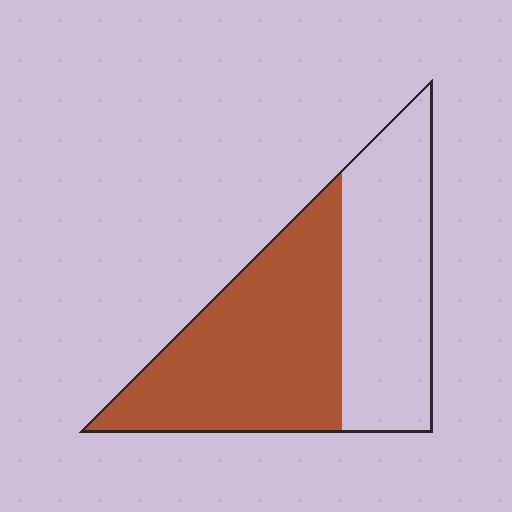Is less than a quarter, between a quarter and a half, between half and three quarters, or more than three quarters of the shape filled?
Between half and three quarters.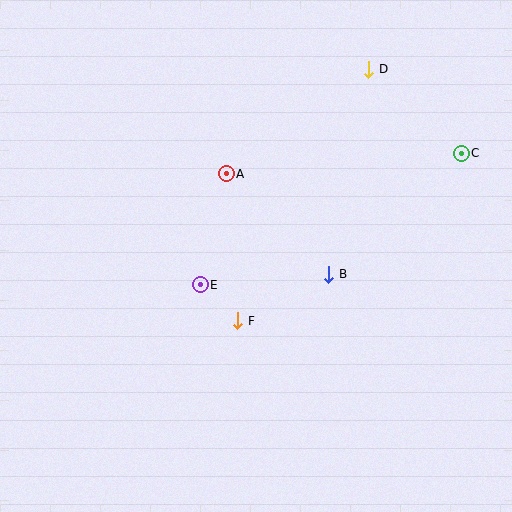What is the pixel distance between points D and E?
The distance between D and E is 274 pixels.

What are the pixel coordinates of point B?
Point B is at (329, 274).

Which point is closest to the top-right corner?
Point D is closest to the top-right corner.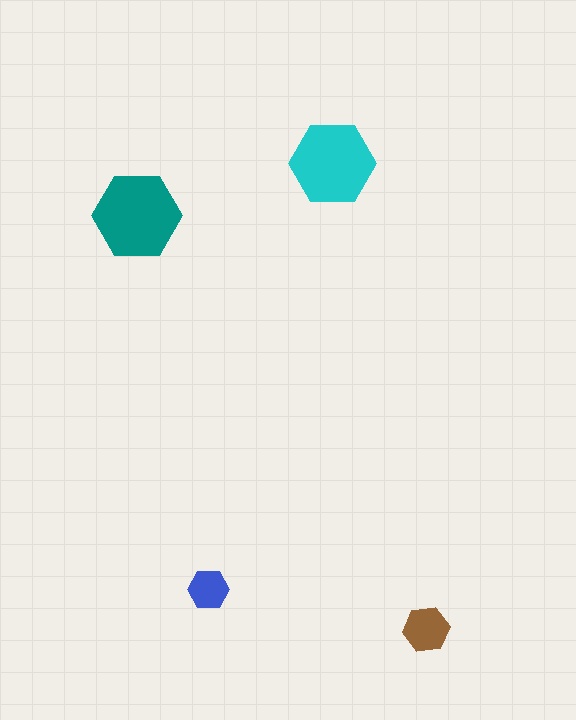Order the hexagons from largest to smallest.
the teal one, the cyan one, the brown one, the blue one.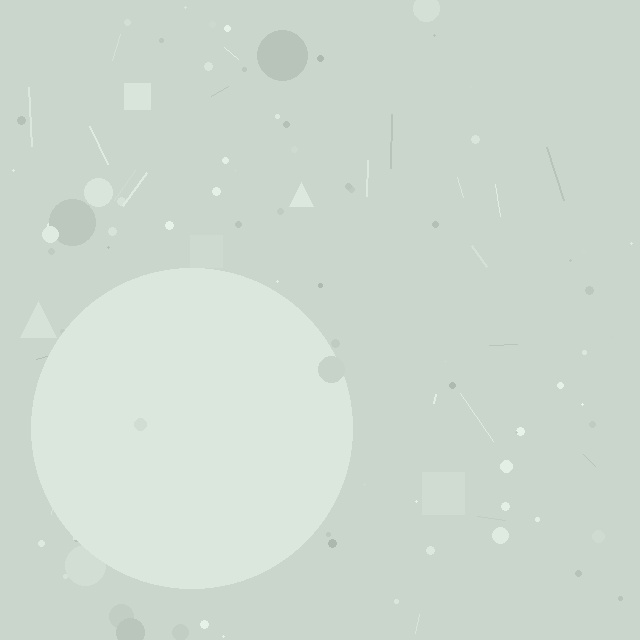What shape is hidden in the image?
A circle is hidden in the image.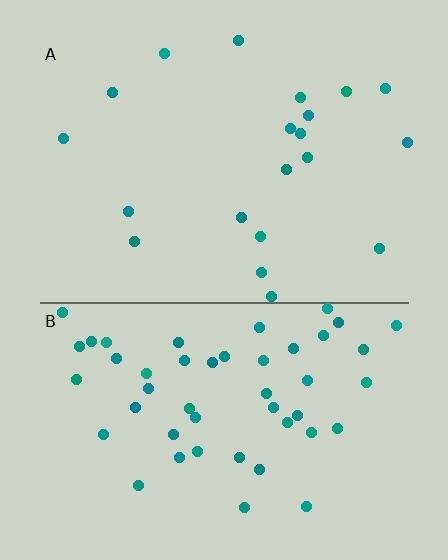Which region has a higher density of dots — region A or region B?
B (the bottom).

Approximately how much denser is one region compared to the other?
Approximately 2.4× — region B over region A.